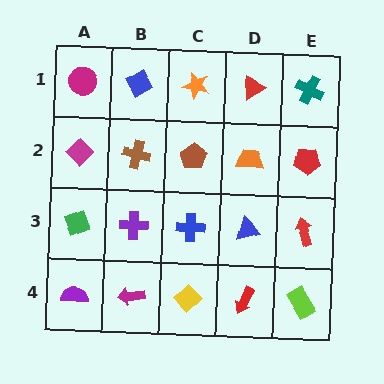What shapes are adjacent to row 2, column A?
A magenta circle (row 1, column A), a green diamond (row 3, column A), a brown cross (row 2, column B).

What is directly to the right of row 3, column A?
A purple cross.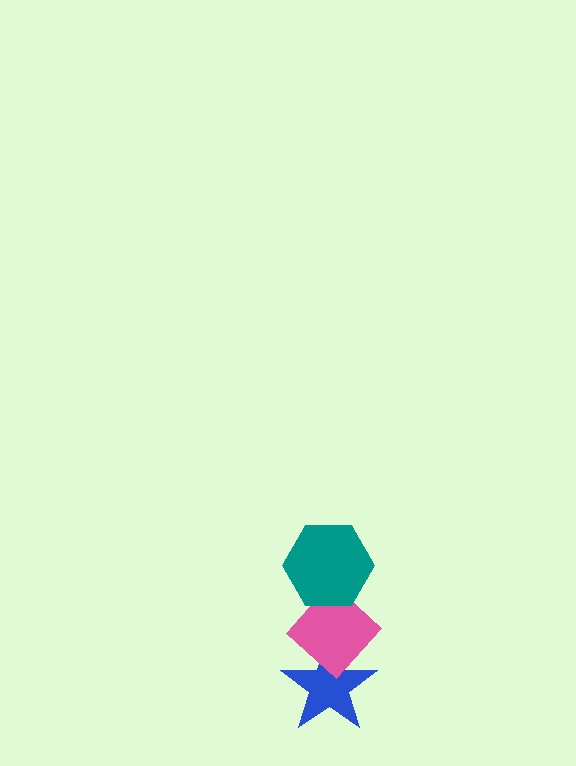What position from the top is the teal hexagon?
The teal hexagon is 1st from the top.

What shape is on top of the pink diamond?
The teal hexagon is on top of the pink diamond.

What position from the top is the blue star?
The blue star is 3rd from the top.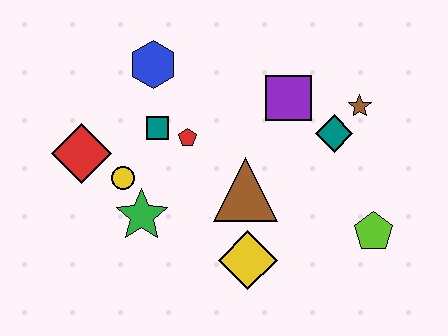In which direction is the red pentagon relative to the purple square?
The red pentagon is to the left of the purple square.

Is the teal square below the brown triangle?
No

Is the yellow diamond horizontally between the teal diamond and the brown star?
No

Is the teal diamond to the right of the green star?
Yes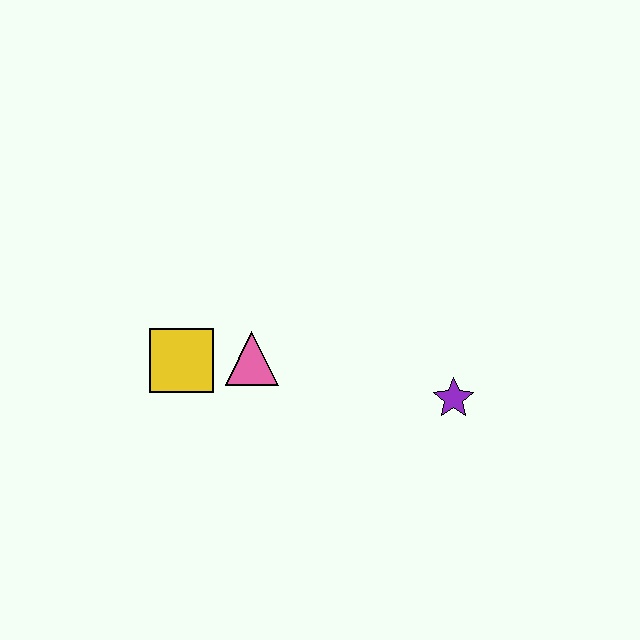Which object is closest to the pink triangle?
The yellow square is closest to the pink triangle.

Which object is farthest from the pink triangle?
The purple star is farthest from the pink triangle.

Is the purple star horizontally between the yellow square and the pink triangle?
No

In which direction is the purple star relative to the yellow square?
The purple star is to the right of the yellow square.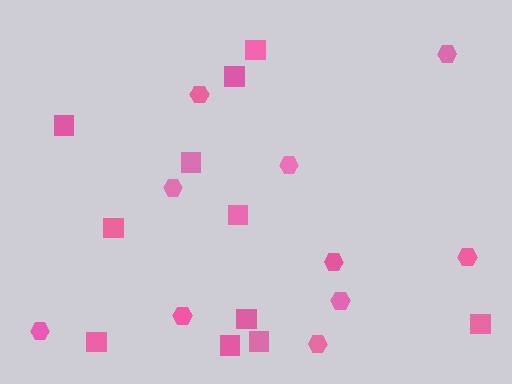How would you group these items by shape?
There are 2 groups: one group of hexagons (10) and one group of squares (11).